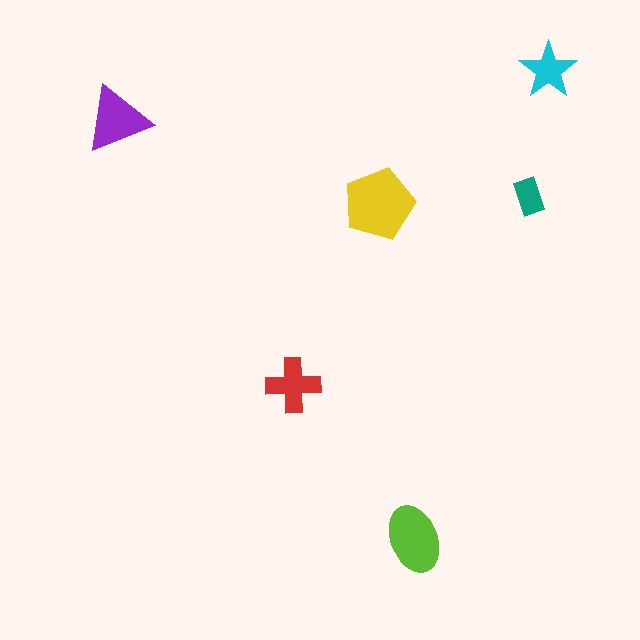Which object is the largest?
The yellow pentagon.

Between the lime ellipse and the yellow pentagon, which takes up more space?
The yellow pentagon.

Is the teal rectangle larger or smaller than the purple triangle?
Smaller.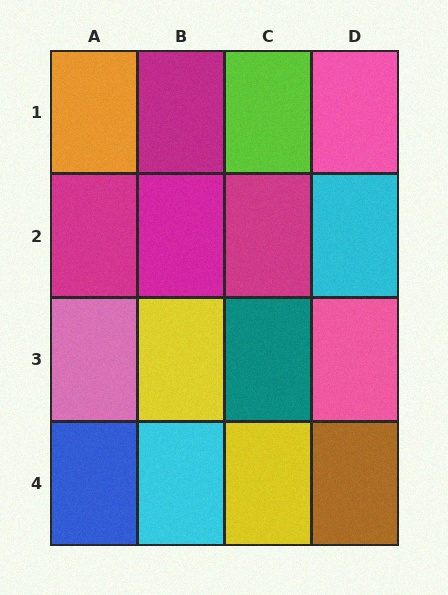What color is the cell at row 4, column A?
Blue.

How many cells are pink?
3 cells are pink.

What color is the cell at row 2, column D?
Cyan.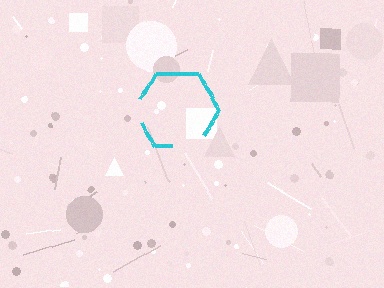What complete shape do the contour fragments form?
The contour fragments form a hexagon.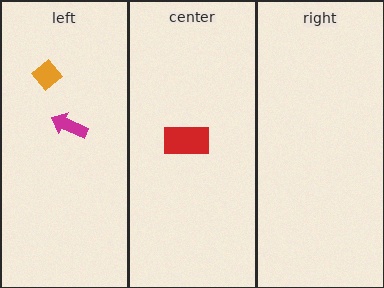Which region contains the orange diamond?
The left region.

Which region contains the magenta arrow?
The left region.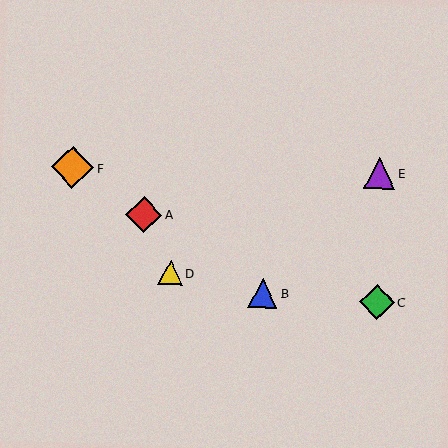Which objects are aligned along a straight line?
Objects A, B, F are aligned along a straight line.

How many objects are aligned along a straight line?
3 objects (A, B, F) are aligned along a straight line.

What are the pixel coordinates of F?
Object F is at (73, 167).